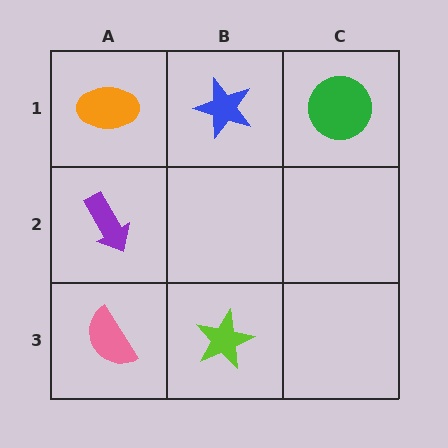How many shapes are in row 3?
2 shapes.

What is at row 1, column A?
An orange ellipse.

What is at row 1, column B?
A blue star.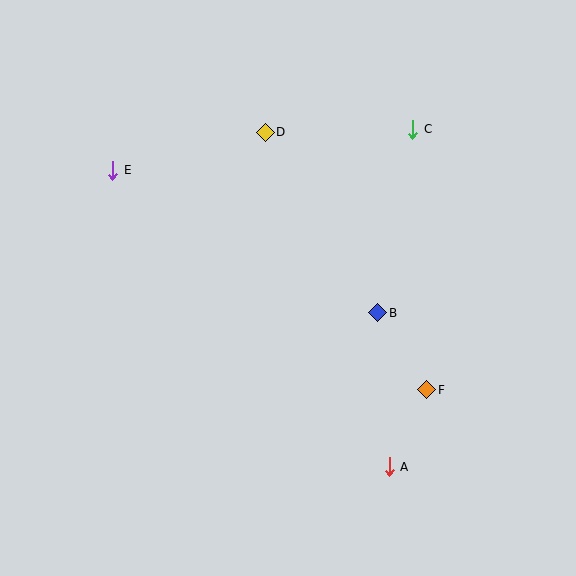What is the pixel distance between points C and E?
The distance between C and E is 303 pixels.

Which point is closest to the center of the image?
Point B at (378, 313) is closest to the center.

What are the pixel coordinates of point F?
Point F is at (427, 390).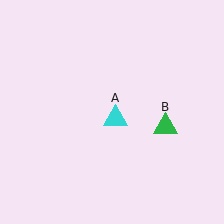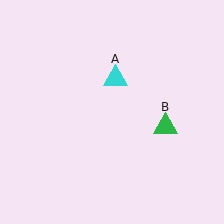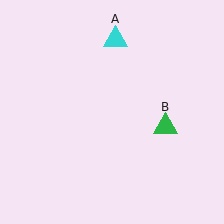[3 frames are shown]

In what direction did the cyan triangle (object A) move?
The cyan triangle (object A) moved up.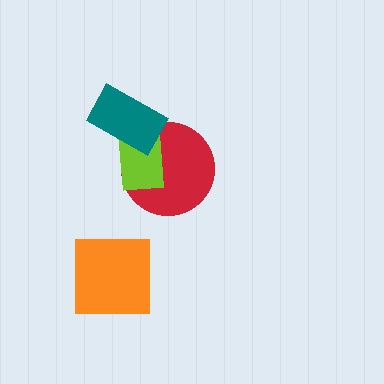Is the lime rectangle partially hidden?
Yes, it is partially covered by another shape.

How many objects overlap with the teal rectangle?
2 objects overlap with the teal rectangle.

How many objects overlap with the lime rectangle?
2 objects overlap with the lime rectangle.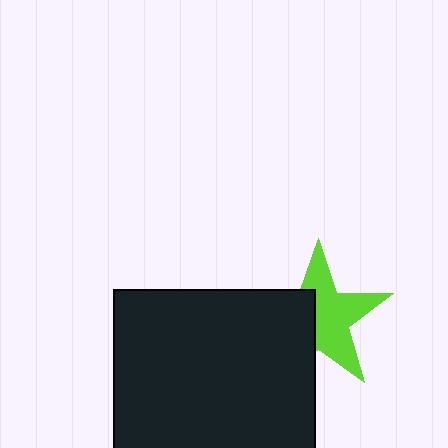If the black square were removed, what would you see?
You would see the complete lime star.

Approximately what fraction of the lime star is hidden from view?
Roughly 42% of the lime star is hidden behind the black square.